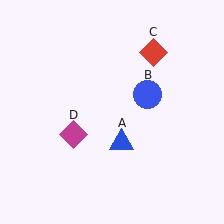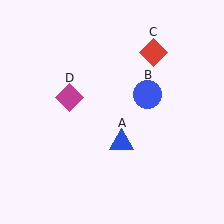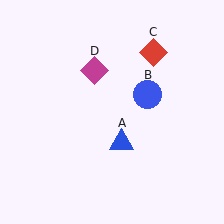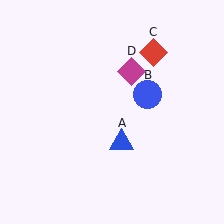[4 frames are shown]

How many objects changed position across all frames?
1 object changed position: magenta diamond (object D).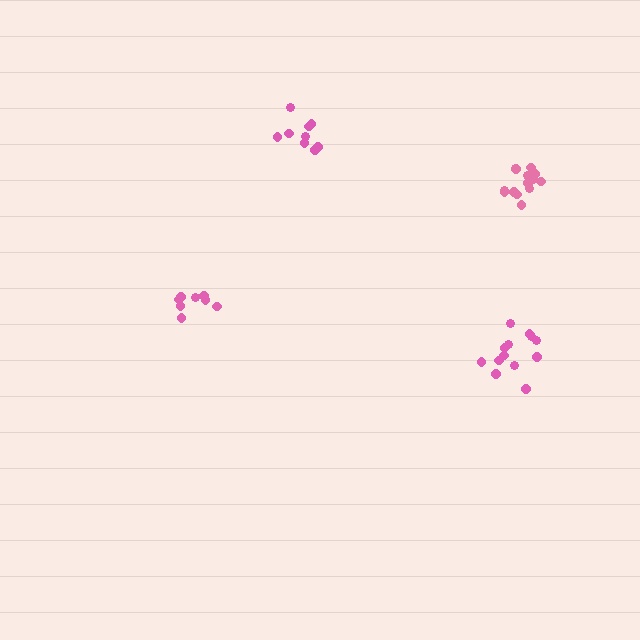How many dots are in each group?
Group 1: 8 dots, Group 2: 13 dots, Group 3: 9 dots, Group 4: 14 dots (44 total).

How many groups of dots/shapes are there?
There are 4 groups.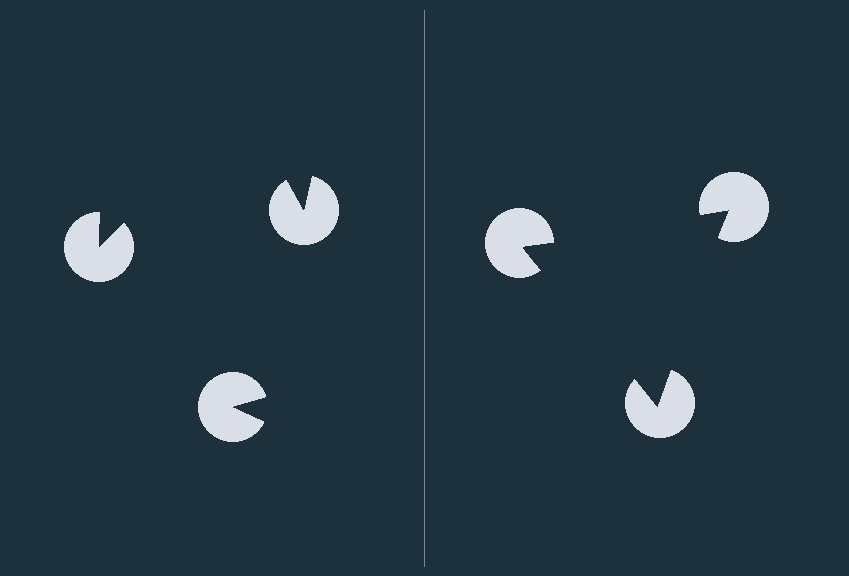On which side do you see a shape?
An illusory triangle appears on the right side. On the left side the wedge cuts are rotated, so no coherent shape forms.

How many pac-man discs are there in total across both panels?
6 — 3 on each side.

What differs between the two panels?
The pac-man discs are positioned identically on both sides; only the wedge orientations differ. On the right they align to a triangle; on the left they are misaligned.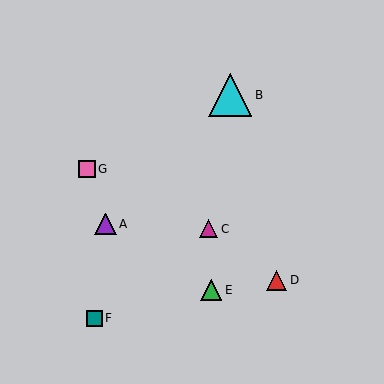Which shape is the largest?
The cyan triangle (labeled B) is the largest.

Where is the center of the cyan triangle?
The center of the cyan triangle is at (230, 95).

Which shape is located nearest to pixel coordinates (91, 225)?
The purple triangle (labeled A) at (105, 224) is nearest to that location.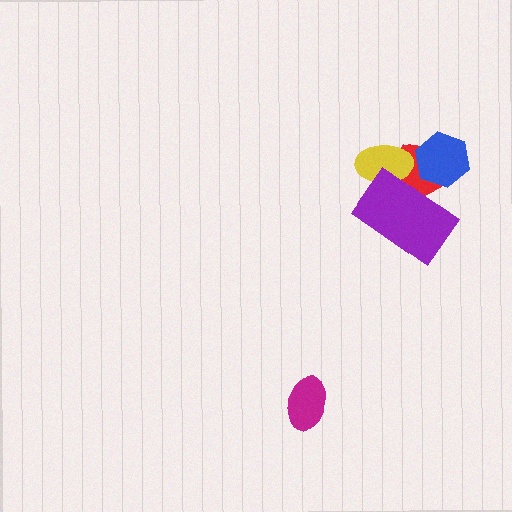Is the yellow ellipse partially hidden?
Yes, it is partially covered by another shape.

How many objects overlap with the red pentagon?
3 objects overlap with the red pentagon.